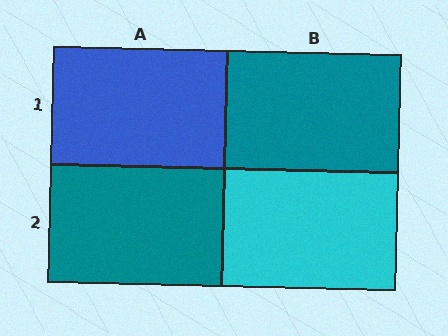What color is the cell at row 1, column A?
Blue.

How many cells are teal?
2 cells are teal.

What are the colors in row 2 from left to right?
Teal, cyan.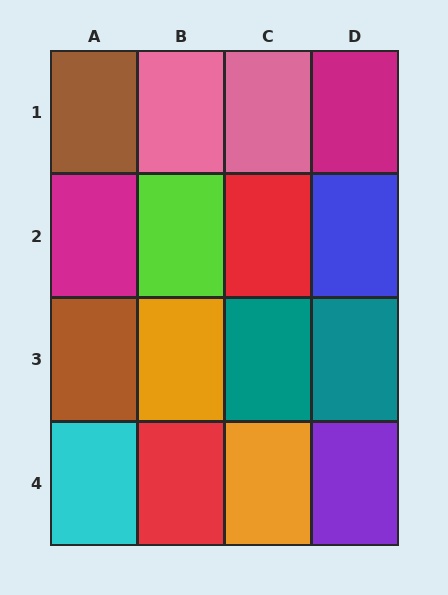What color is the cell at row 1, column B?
Pink.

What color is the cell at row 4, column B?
Red.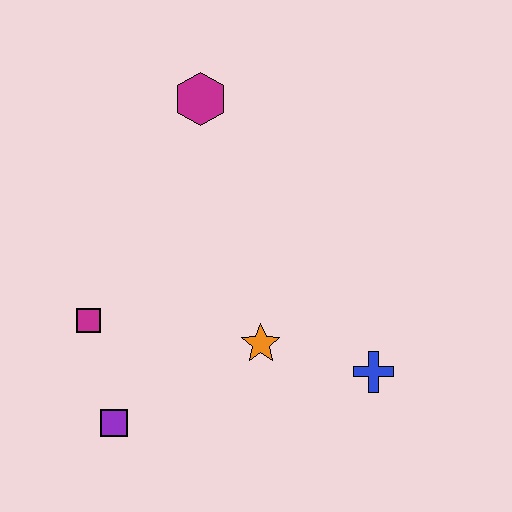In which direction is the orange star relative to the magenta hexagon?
The orange star is below the magenta hexagon.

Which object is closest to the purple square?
The magenta square is closest to the purple square.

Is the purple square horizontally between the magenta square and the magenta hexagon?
Yes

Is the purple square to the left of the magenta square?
No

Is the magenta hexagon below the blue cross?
No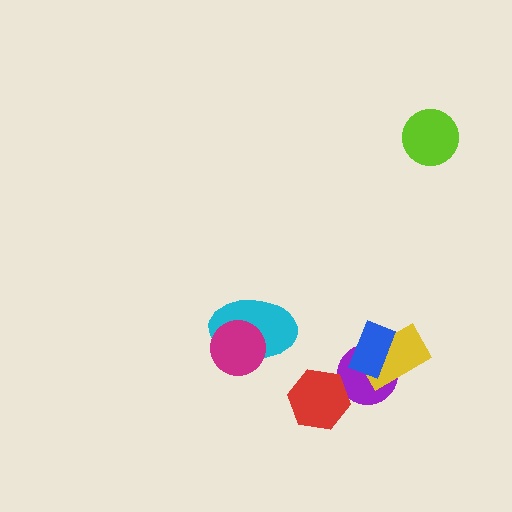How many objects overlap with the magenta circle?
1 object overlaps with the magenta circle.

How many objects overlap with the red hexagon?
1 object overlaps with the red hexagon.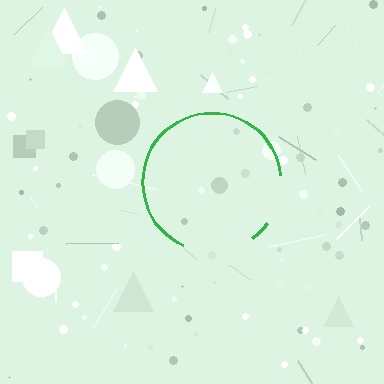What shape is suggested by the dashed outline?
The dashed outline suggests a circle.